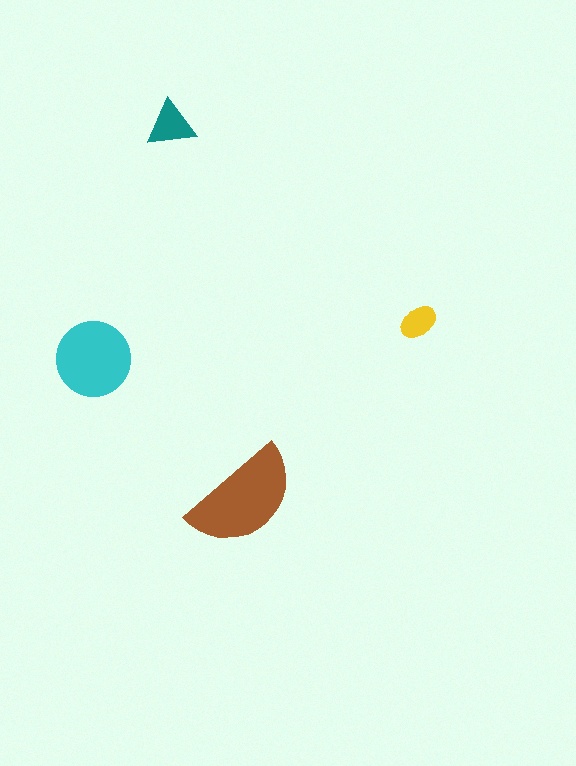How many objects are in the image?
There are 4 objects in the image.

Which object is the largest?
The brown semicircle.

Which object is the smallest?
The yellow ellipse.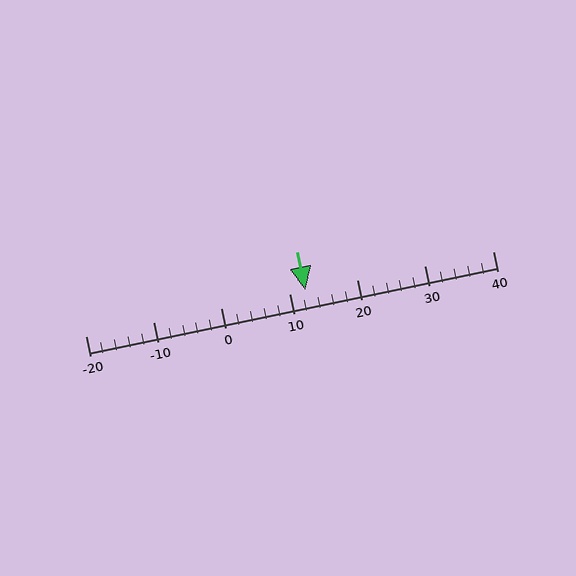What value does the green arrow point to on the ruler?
The green arrow points to approximately 12.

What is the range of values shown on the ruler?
The ruler shows values from -20 to 40.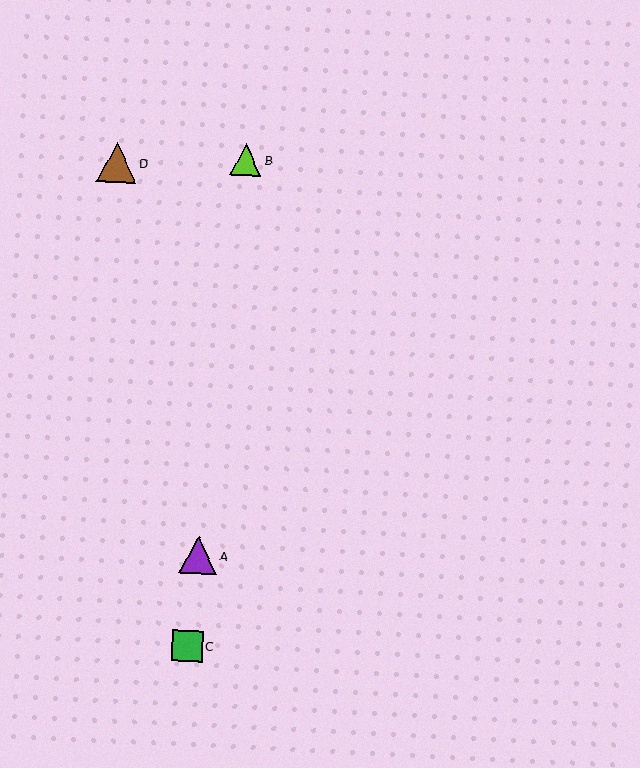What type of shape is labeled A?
Shape A is a purple triangle.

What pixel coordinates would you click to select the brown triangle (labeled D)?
Click at (117, 163) to select the brown triangle D.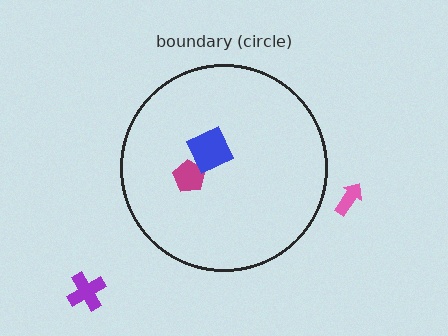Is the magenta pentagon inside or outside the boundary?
Inside.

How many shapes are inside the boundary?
2 inside, 2 outside.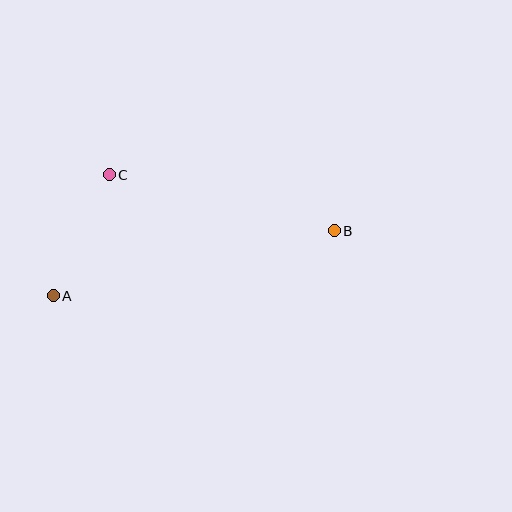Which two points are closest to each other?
Points A and C are closest to each other.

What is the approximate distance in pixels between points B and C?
The distance between B and C is approximately 231 pixels.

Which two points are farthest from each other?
Points A and B are farthest from each other.